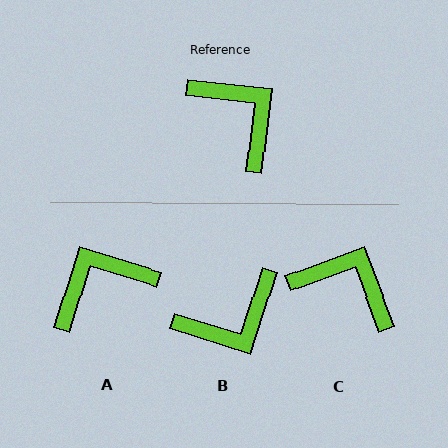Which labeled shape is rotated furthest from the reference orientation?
B, about 101 degrees away.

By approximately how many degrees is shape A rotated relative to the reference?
Approximately 79 degrees counter-clockwise.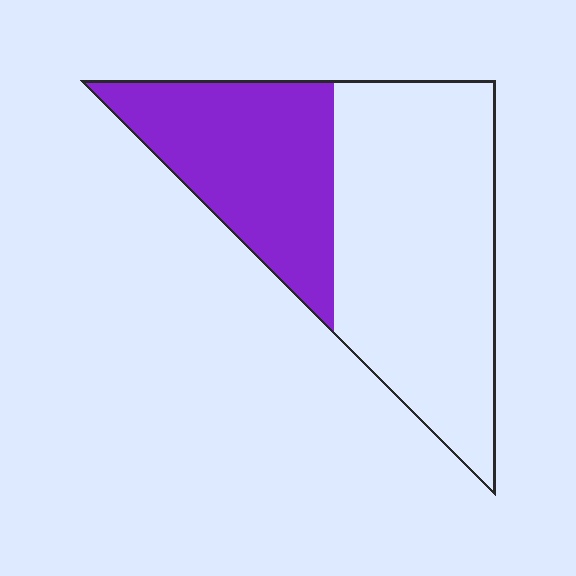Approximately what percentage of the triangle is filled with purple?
Approximately 35%.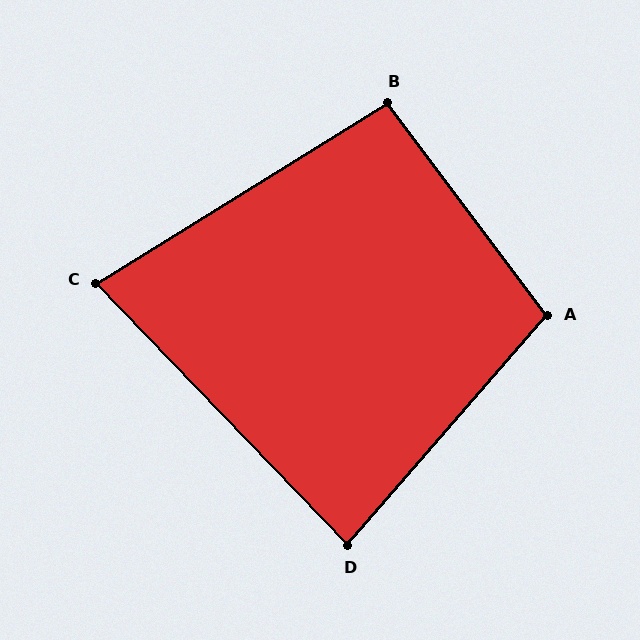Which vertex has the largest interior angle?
A, at approximately 102 degrees.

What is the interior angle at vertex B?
Approximately 95 degrees (obtuse).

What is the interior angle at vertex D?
Approximately 85 degrees (acute).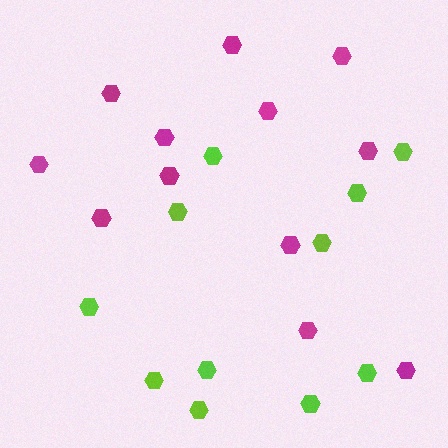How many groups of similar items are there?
There are 2 groups: one group of lime hexagons (11) and one group of magenta hexagons (12).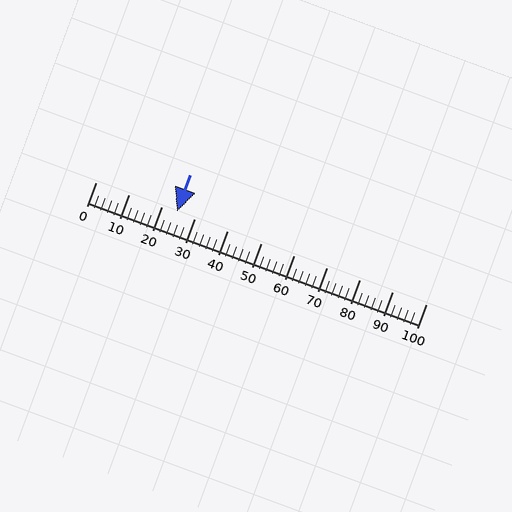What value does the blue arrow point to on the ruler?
The blue arrow points to approximately 25.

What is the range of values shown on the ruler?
The ruler shows values from 0 to 100.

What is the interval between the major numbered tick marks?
The major tick marks are spaced 10 units apart.